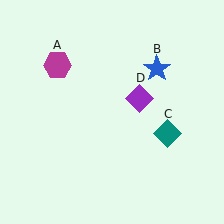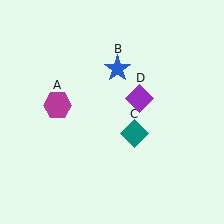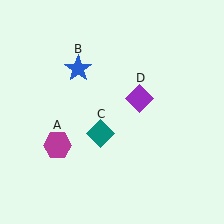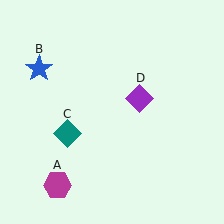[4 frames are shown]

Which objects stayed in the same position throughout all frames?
Purple diamond (object D) remained stationary.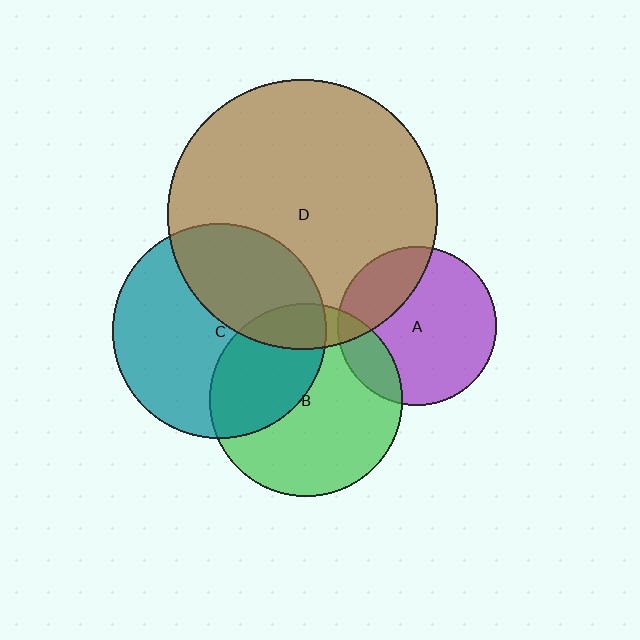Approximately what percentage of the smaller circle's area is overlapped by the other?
Approximately 25%.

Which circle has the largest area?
Circle D (brown).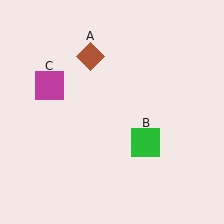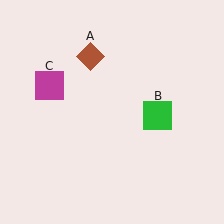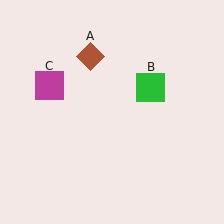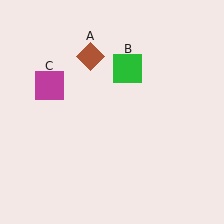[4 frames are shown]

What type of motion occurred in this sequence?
The green square (object B) rotated counterclockwise around the center of the scene.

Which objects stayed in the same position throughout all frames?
Brown diamond (object A) and magenta square (object C) remained stationary.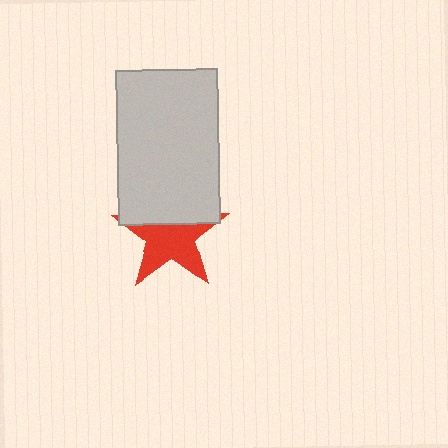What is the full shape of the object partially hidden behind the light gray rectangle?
The partially hidden object is a red star.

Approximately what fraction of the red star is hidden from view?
Roughly 37% of the red star is hidden behind the light gray rectangle.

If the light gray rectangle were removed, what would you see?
You would see the complete red star.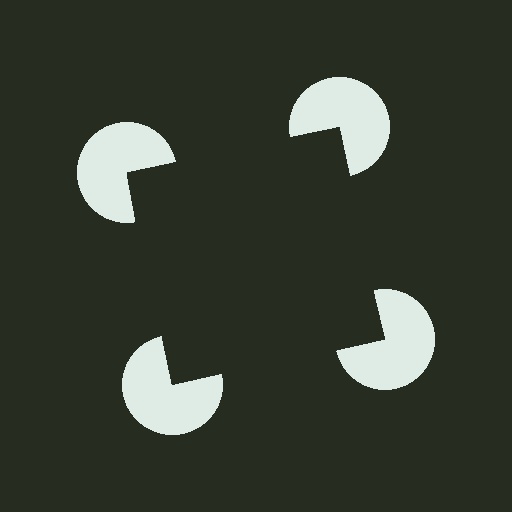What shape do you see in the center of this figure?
An illusory square — its edges are inferred from the aligned wedge cuts in the pac-man discs, not physically drawn.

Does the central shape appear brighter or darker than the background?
It typically appears slightly darker than the background, even though no actual brightness change is drawn.